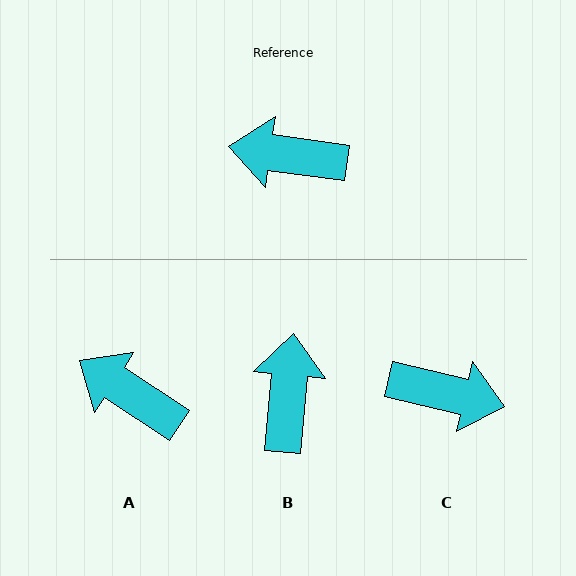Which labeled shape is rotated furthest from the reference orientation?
C, about 175 degrees away.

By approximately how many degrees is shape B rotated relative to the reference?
Approximately 87 degrees clockwise.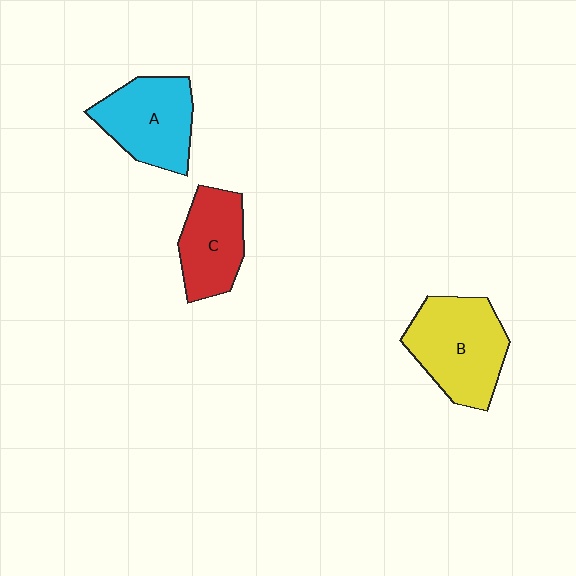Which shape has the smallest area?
Shape C (red).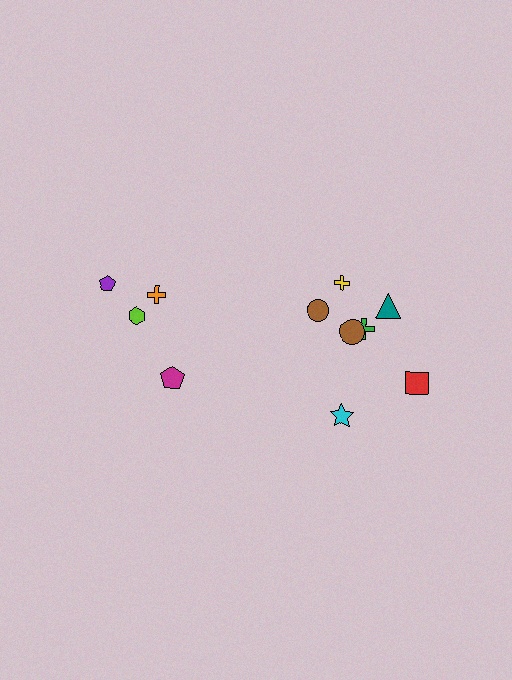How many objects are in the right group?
There are 7 objects.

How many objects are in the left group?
There are 4 objects.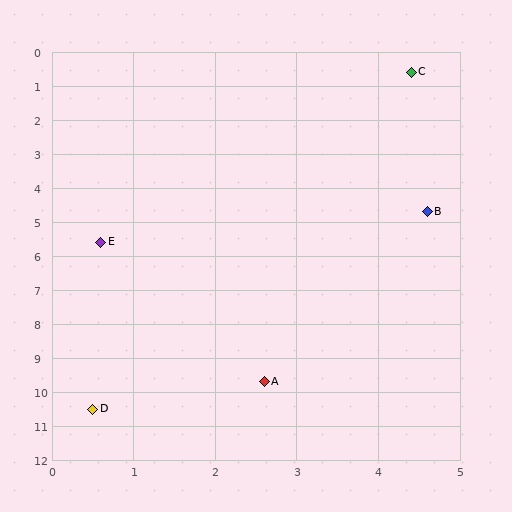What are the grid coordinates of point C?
Point C is at approximately (4.4, 0.6).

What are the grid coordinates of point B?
Point B is at approximately (4.6, 4.7).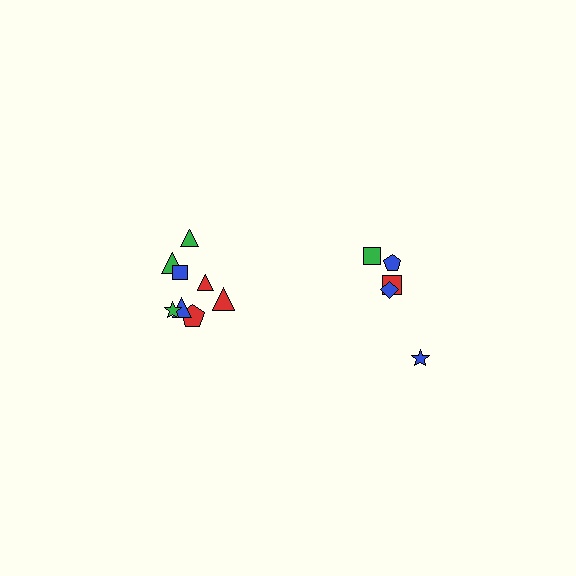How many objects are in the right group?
There are 5 objects.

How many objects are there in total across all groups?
There are 13 objects.